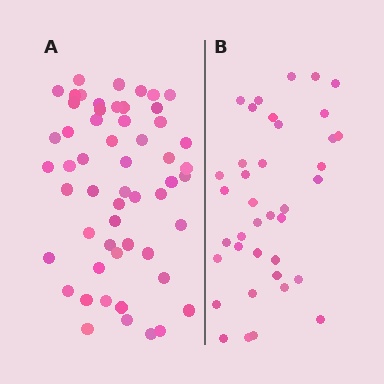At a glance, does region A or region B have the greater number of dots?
Region A (the left region) has more dots.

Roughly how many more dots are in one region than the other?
Region A has approximately 15 more dots than region B.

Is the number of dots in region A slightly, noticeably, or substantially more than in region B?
Region A has noticeably more, but not dramatically so. The ratio is roughly 1.4 to 1.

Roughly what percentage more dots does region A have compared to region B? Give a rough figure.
About 45% more.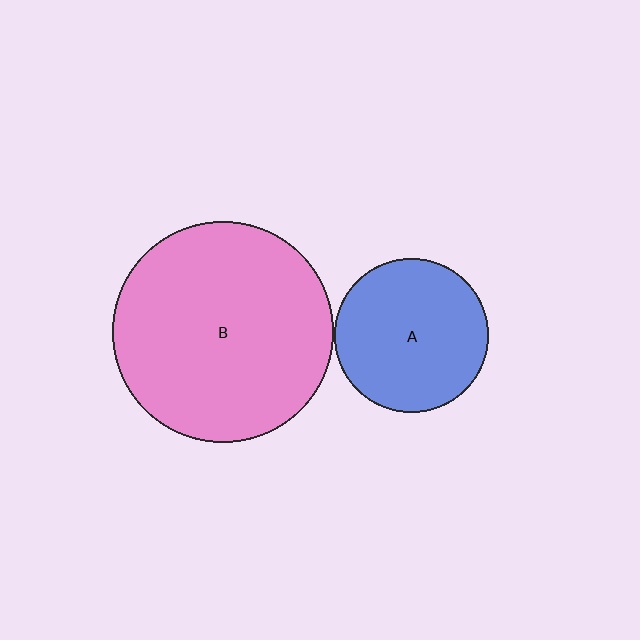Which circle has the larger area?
Circle B (pink).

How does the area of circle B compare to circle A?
Approximately 2.1 times.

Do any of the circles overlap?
No, none of the circles overlap.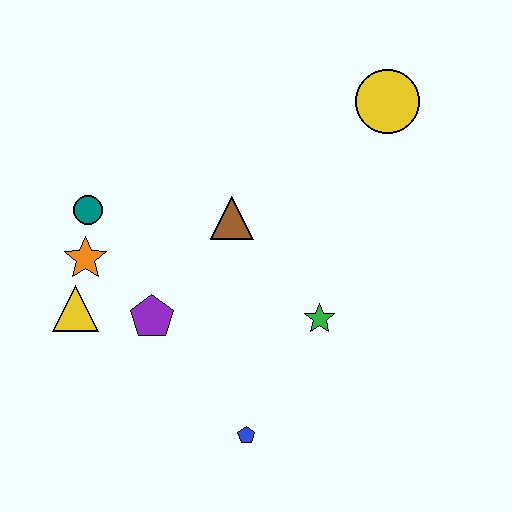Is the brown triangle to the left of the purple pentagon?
No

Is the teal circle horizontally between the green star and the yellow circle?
No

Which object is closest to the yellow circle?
The brown triangle is closest to the yellow circle.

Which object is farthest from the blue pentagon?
The yellow circle is farthest from the blue pentagon.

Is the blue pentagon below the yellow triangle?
Yes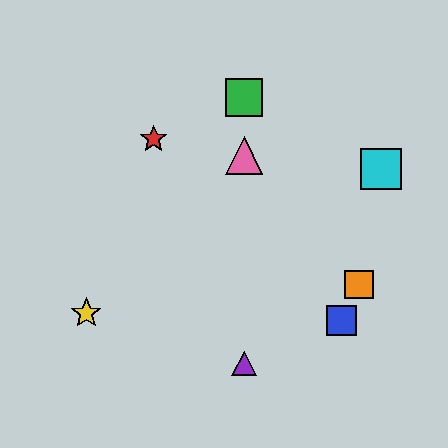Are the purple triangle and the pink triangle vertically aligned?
Yes, both are at x≈244.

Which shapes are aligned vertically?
The green square, the purple triangle, the pink triangle are aligned vertically.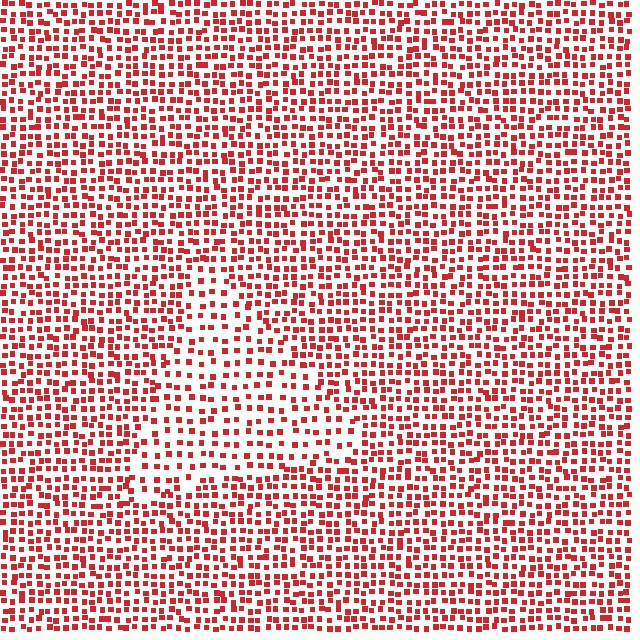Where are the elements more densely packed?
The elements are more densely packed outside the triangle boundary.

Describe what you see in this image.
The image contains small red elements arranged at two different densities. A triangle-shaped region is visible where the elements are less densely packed than the surrounding area.